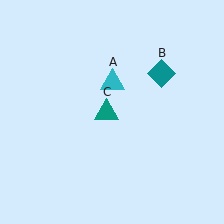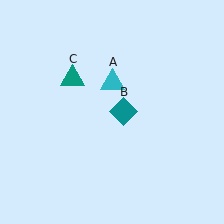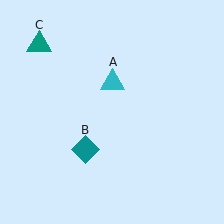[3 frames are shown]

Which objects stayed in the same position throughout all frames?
Cyan triangle (object A) remained stationary.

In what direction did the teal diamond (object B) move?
The teal diamond (object B) moved down and to the left.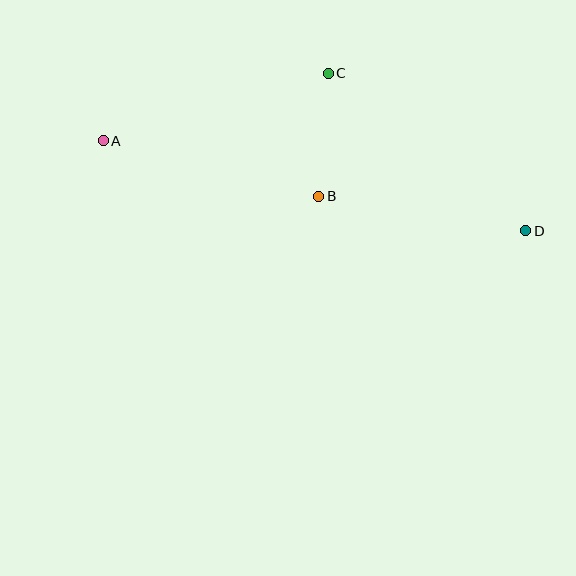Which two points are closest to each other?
Points B and C are closest to each other.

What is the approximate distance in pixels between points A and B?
The distance between A and B is approximately 223 pixels.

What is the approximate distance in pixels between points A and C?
The distance between A and C is approximately 235 pixels.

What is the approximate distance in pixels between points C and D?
The distance between C and D is approximately 253 pixels.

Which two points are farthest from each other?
Points A and D are farthest from each other.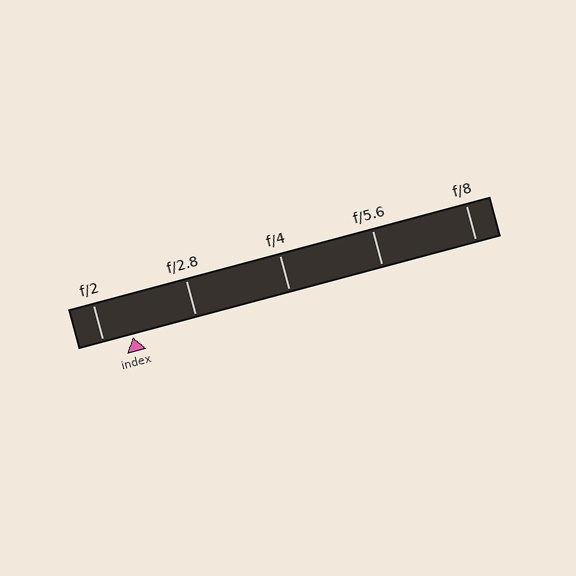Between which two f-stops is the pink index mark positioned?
The index mark is between f/2 and f/2.8.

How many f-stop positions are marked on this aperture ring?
There are 5 f-stop positions marked.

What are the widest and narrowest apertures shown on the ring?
The widest aperture shown is f/2 and the narrowest is f/8.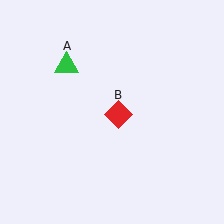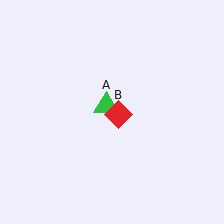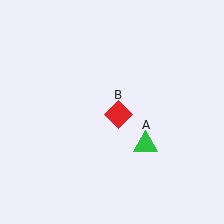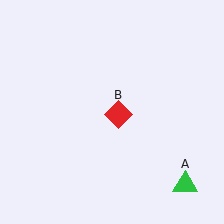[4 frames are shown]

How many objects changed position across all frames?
1 object changed position: green triangle (object A).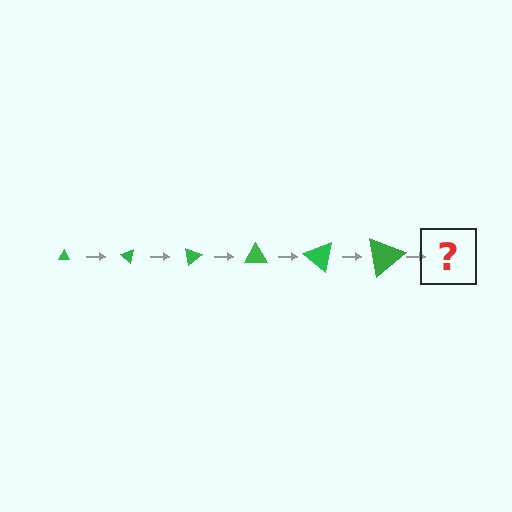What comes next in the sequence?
The next element should be a triangle, larger than the previous one and rotated 240 degrees from the start.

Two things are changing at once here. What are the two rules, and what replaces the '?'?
The two rules are that the triangle grows larger each step and it rotates 40 degrees each step. The '?' should be a triangle, larger than the previous one and rotated 240 degrees from the start.